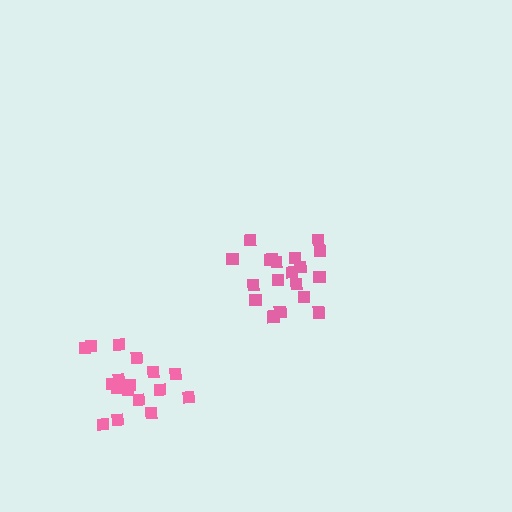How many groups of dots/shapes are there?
There are 2 groups.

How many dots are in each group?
Group 1: 17 dots, Group 2: 19 dots (36 total).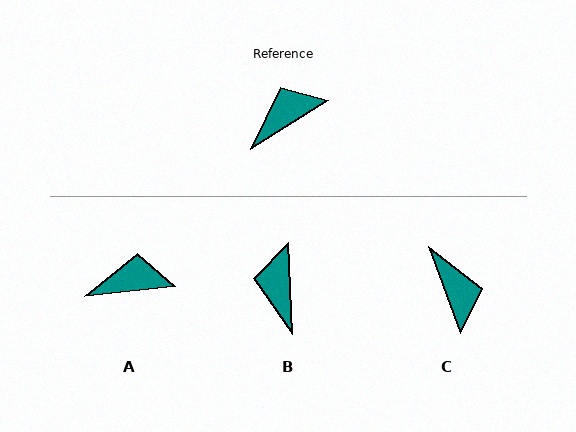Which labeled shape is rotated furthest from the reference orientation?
C, about 102 degrees away.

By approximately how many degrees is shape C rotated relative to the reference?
Approximately 102 degrees clockwise.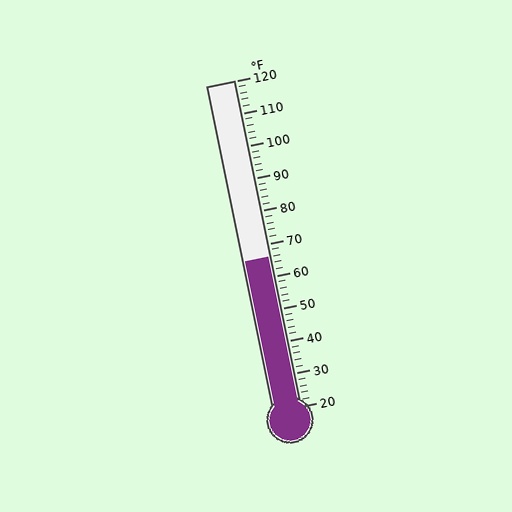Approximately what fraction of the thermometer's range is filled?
The thermometer is filled to approximately 45% of its range.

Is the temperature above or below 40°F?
The temperature is above 40°F.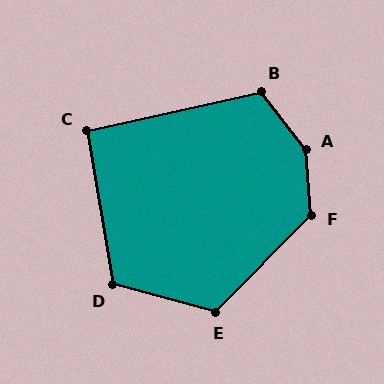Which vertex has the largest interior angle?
A, at approximately 147 degrees.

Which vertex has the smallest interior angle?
C, at approximately 93 degrees.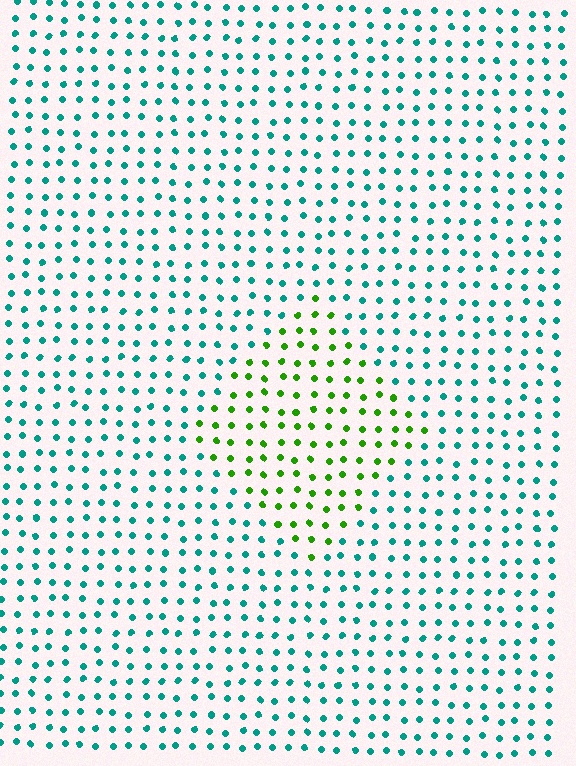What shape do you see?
I see a diamond.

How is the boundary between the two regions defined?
The boundary is defined purely by a slight shift in hue (about 64 degrees). Spacing, size, and orientation are identical on both sides.